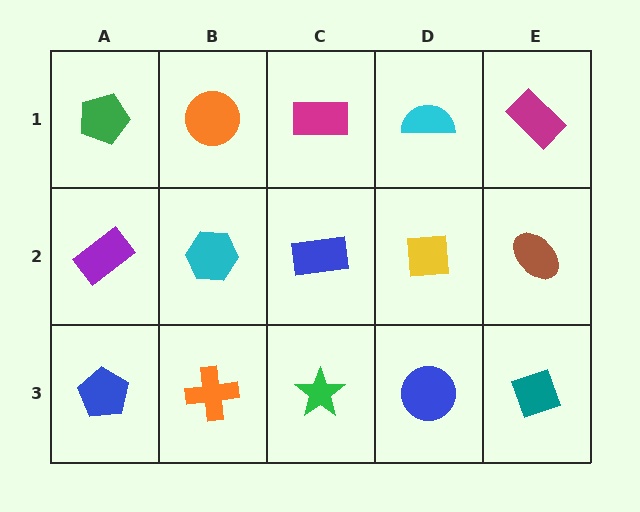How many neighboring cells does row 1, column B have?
3.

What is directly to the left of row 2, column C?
A cyan hexagon.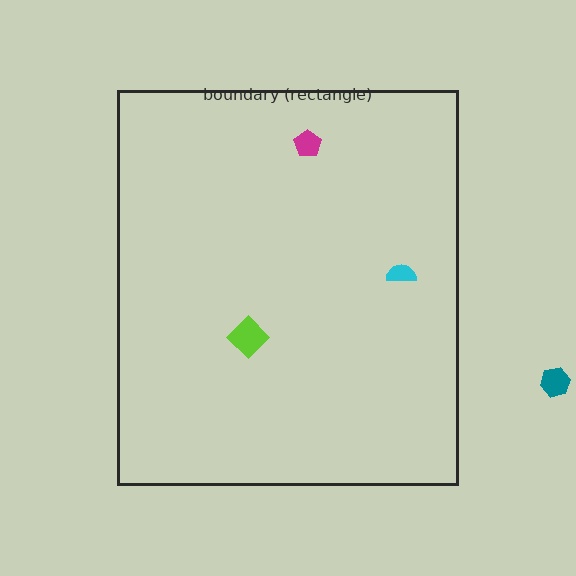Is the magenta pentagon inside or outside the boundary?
Inside.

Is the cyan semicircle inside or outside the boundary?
Inside.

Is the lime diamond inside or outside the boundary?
Inside.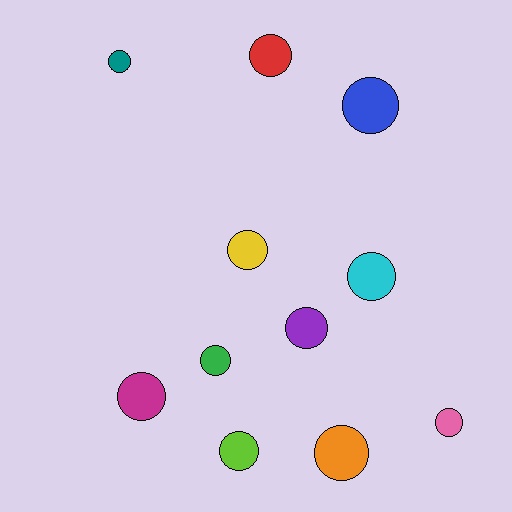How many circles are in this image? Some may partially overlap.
There are 11 circles.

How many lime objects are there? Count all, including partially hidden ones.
There is 1 lime object.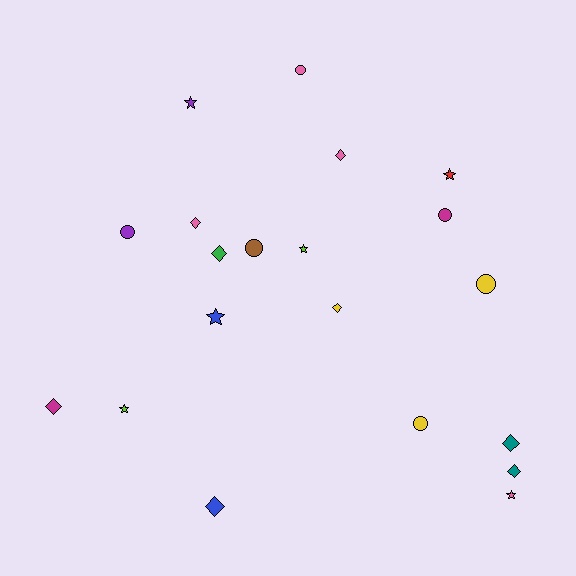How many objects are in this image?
There are 20 objects.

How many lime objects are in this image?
There are 2 lime objects.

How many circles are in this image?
There are 6 circles.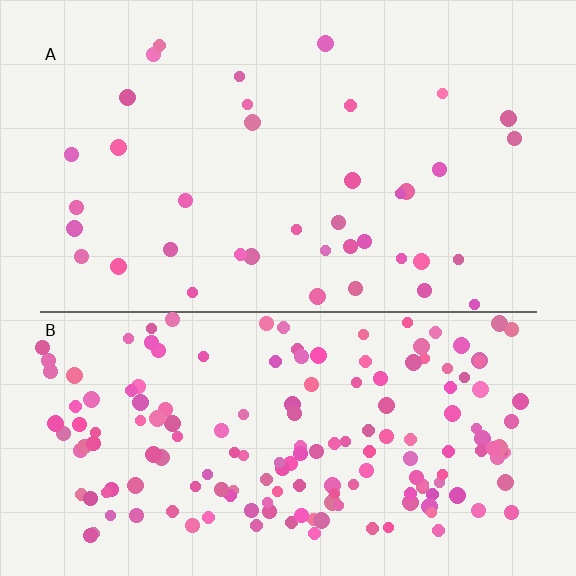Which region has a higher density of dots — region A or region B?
B (the bottom).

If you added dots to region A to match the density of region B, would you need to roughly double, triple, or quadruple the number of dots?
Approximately quadruple.